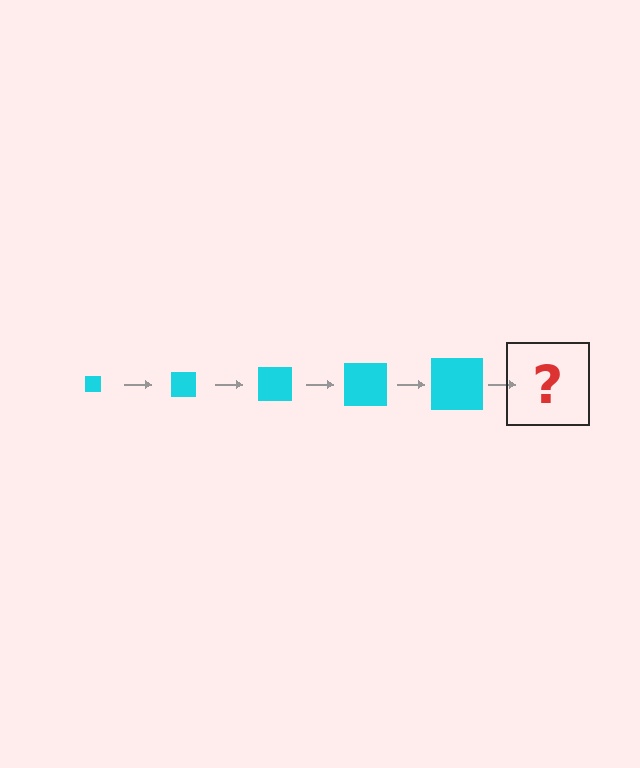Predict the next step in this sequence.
The next step is a cyan square, larger than the previous one.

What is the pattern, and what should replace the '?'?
The pattern is that the square gets progressively larger each step. The '?' should be a cyan square, larger than the previous one.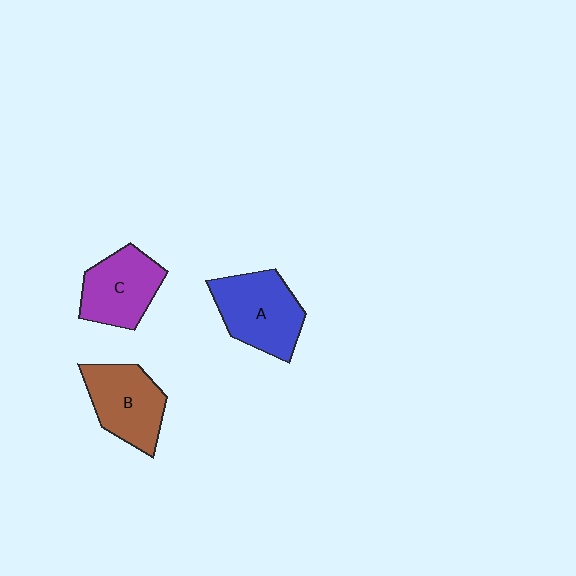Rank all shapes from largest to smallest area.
From largest to smallest: A (blue), B (brown), C (purple).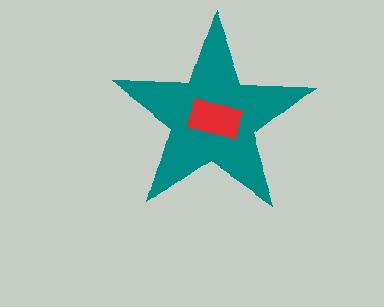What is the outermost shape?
The teal star.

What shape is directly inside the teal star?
The red rectangle.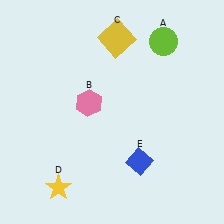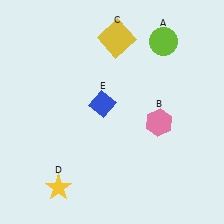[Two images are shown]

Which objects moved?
The objects that moved are: the pink hexagon (B), the blue diamond (E).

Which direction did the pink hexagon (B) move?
The pink hexagon (B) moved right.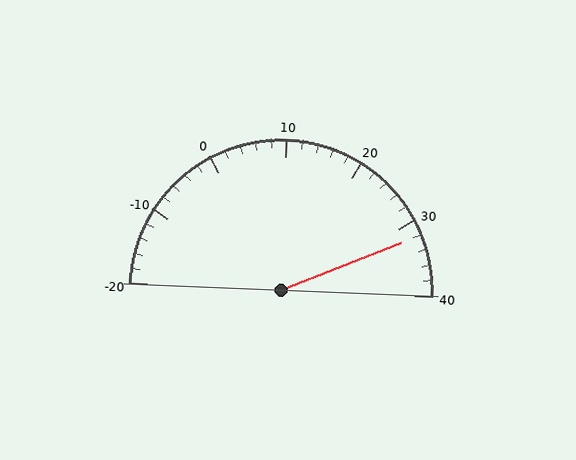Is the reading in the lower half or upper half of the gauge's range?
The reading is in the upper half of the range (-20 to 40).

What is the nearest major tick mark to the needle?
The nearest major tick mark is 30.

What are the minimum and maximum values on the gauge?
The gauge ranges from -20 to 40.